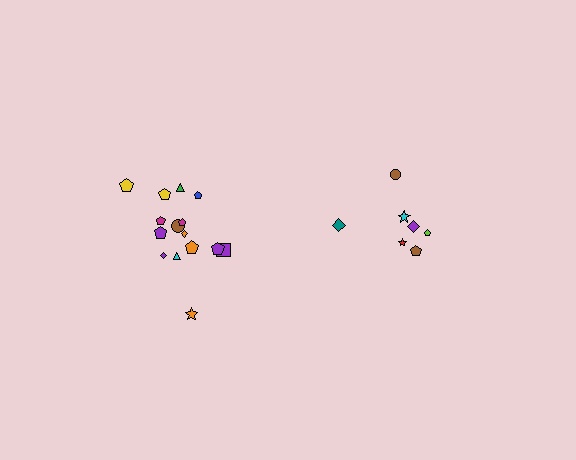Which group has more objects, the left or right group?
The left group.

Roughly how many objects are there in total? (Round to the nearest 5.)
Roughly 20 objects in total.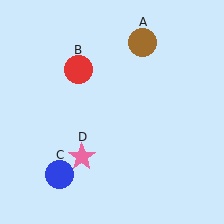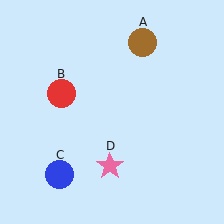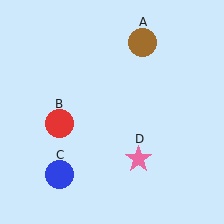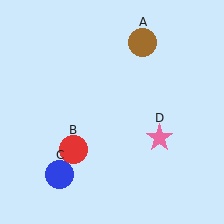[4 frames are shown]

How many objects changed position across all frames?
2 objects changed position: red circle (object B), pink star (object D).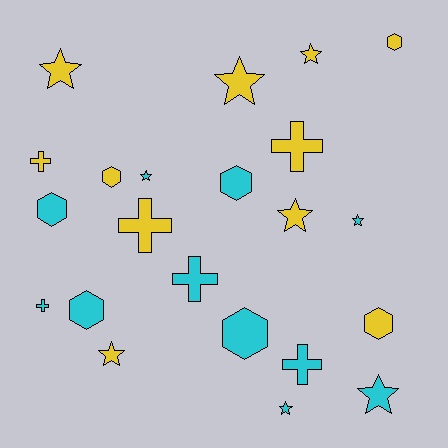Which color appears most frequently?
Yellow, with 11 objects.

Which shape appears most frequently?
Star, with 9 objects.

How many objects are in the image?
There are 22 objects.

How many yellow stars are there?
There are 5 yellow stars.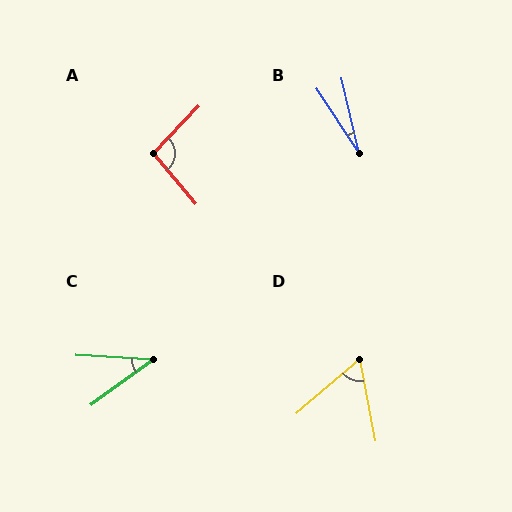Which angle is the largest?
A, at approximately 96 degrees.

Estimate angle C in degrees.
Approximately 39 degrees.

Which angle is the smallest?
B, at approximately 20 degrees.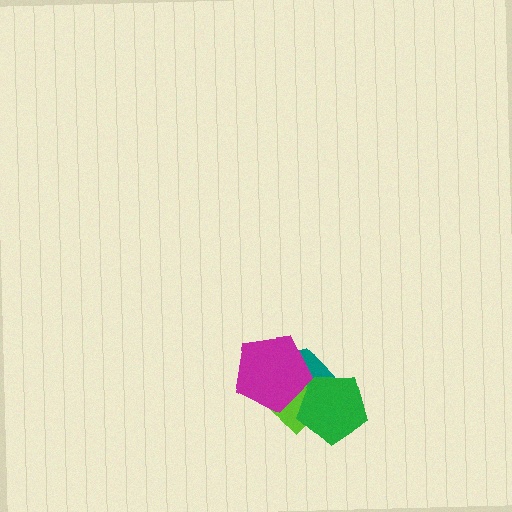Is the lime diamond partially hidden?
Yes, it is partially covered by another shape.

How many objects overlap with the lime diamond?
3 objects overlap with the lime diamond.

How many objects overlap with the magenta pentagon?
3 objects overlap with the magenta pentagon.